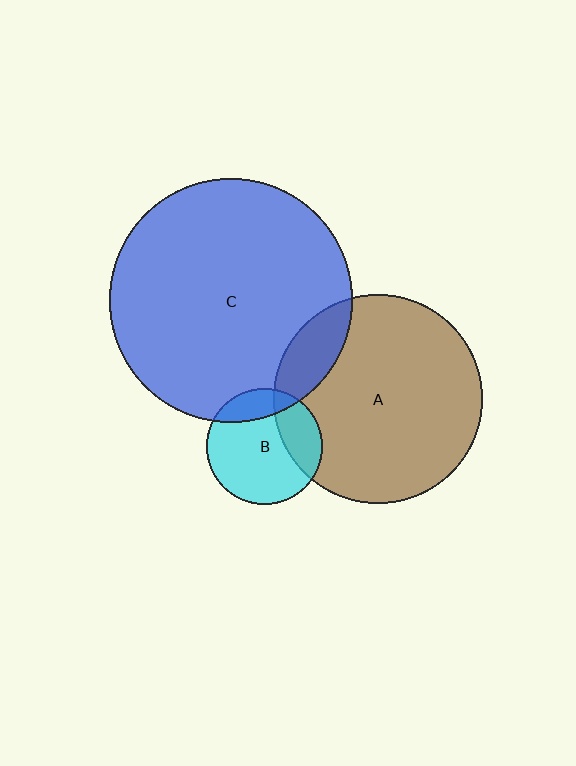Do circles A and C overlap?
Yes.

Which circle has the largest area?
Circle C (blue).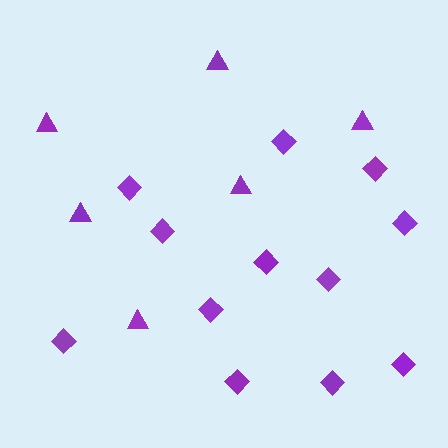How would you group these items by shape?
There are 2 groups: one group of diamonds (12) and one group of triangles (6).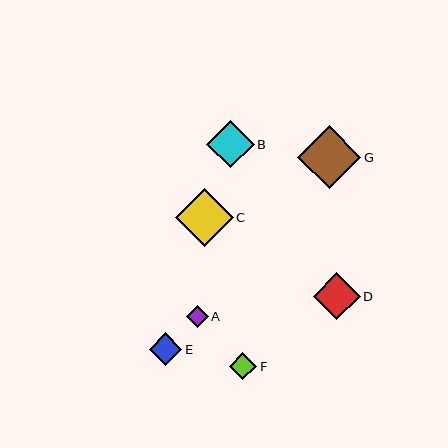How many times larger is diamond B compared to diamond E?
Diamond B is approximately 1.4 times the size of diamond E.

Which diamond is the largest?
Diamond G is the largest with a size of approximately 64 pixels.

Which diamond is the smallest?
Diamond A is the smallest with a size of approximately 22 pixels.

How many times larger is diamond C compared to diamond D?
Diamond C is approximately 1.2 times the size of diamond D.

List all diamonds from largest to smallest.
From largest to smallest: G, C, D, B, E, F, A.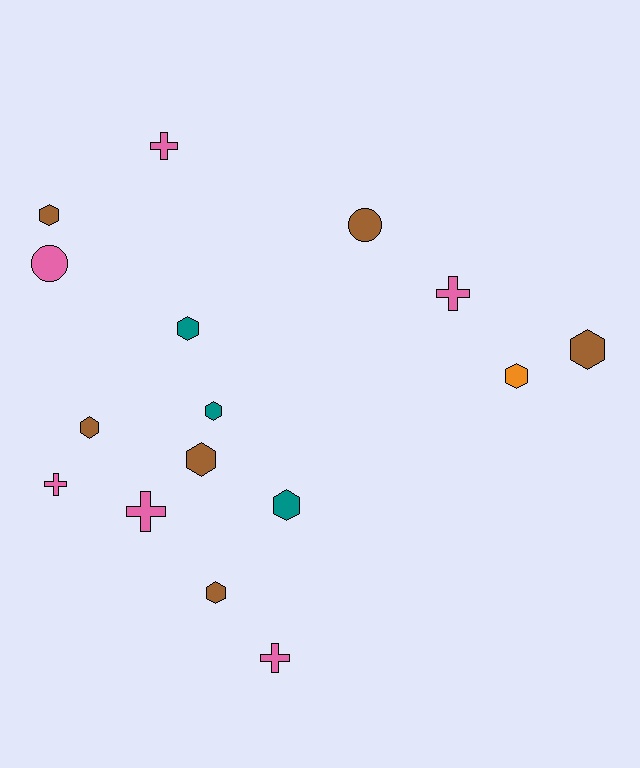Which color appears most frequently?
Brown, with 6 objects.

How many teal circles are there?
There are no teal circles.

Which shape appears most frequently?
Hexagon, with 9 objects.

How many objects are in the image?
There are 16 objects.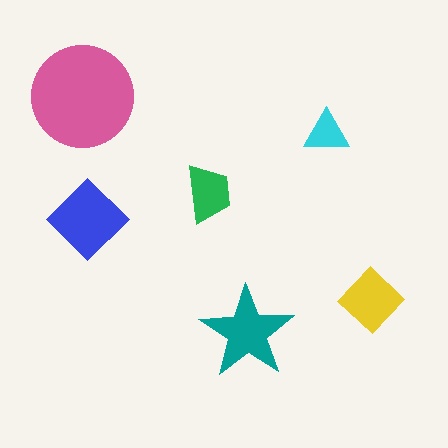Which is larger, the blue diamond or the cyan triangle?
The blue diamond.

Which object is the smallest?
The cyan triangle.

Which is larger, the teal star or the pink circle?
The pink circle.